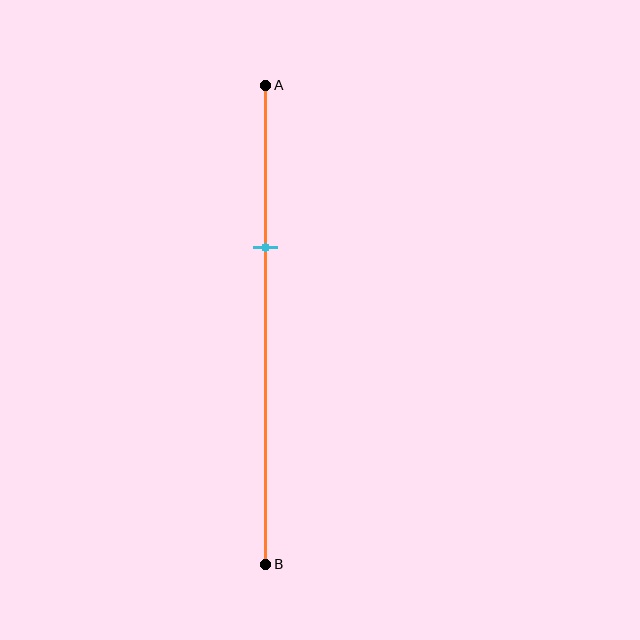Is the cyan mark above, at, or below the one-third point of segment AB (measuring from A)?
The cyan mark is approximately at the one-third point of segment AB.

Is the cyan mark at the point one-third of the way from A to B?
Yes, the mark is approximately at the one-third point.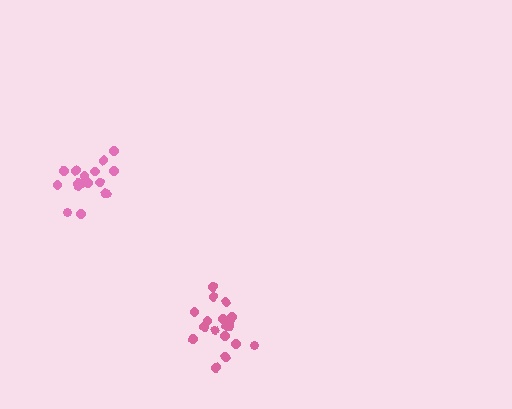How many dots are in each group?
Group 1: 17 dots, Group 2: 19 dots (36 total).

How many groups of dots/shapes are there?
There are 2 groups.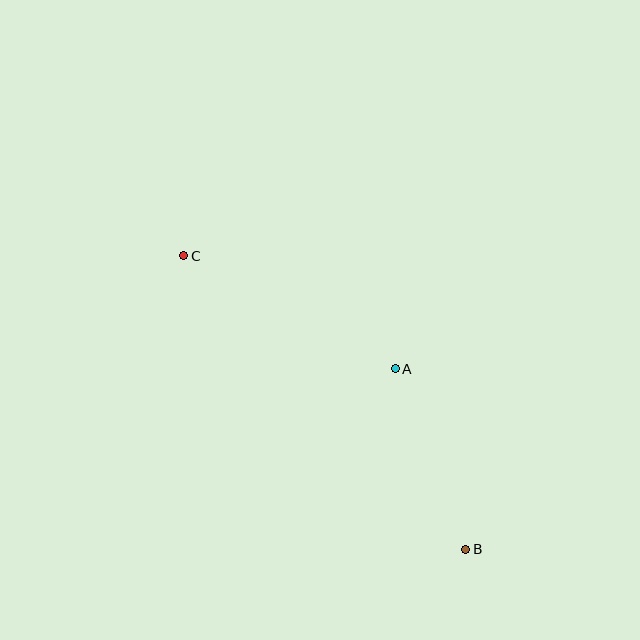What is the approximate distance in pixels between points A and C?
The distance between A and C is approximately 240 pixels.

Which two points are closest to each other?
Points A and B are closest to each other.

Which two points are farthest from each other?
Points B and C are farthest from each other.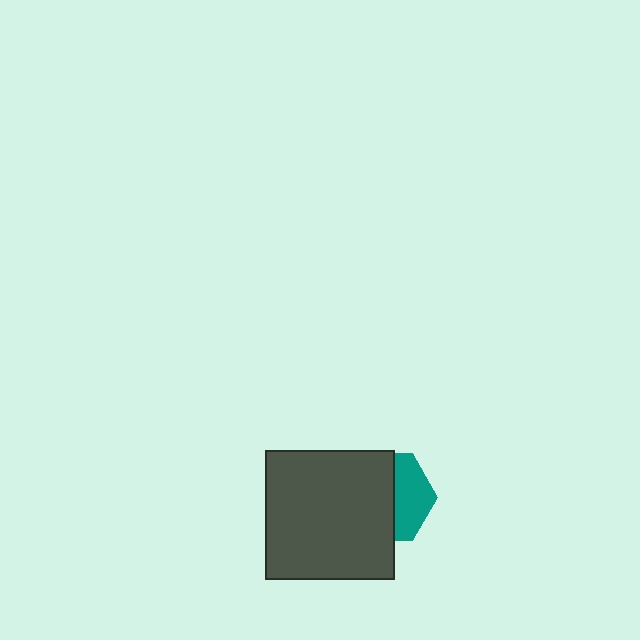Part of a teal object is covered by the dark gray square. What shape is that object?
It is a hexagon.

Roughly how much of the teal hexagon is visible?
A small part of it is visible (roughly 39%).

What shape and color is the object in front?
The object in front is a dark gray square.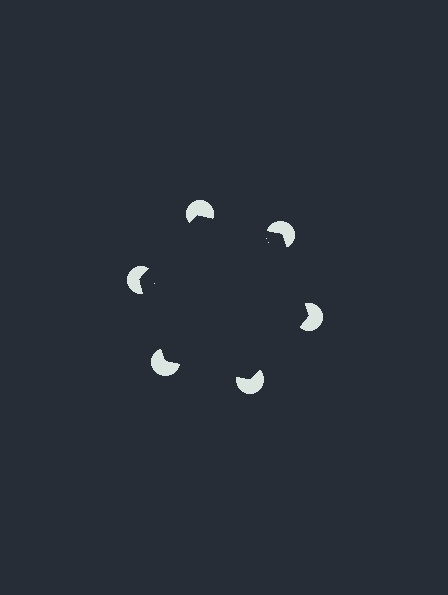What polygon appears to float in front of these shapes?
An illusory hexagon — its edges are inferred from the aligned wedge cuts in the pac-man discs, not physically drawn.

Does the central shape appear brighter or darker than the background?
It typically appears slightly darker than the background, even though no actual brightness change is drawn.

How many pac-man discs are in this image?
There are 6 — one at each vertex of the illusory hexagon.